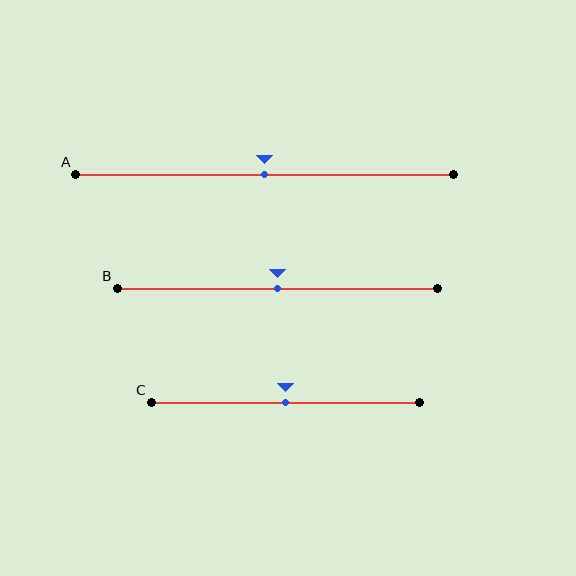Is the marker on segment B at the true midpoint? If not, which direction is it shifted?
Yes, the marker on segment B is at the true midpoint.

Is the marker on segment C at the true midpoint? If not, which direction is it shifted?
Yes, the marker on segment C is at the true midpoint.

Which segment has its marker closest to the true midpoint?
Segment A has its marker closest to the true midpoint.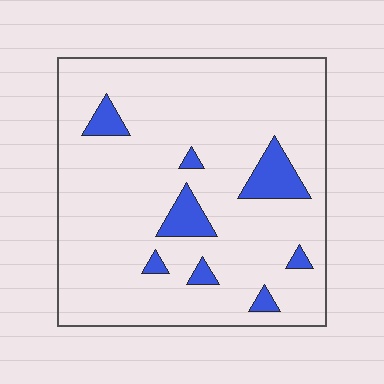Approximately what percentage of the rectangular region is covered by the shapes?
Approximately 10%.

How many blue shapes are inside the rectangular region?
8.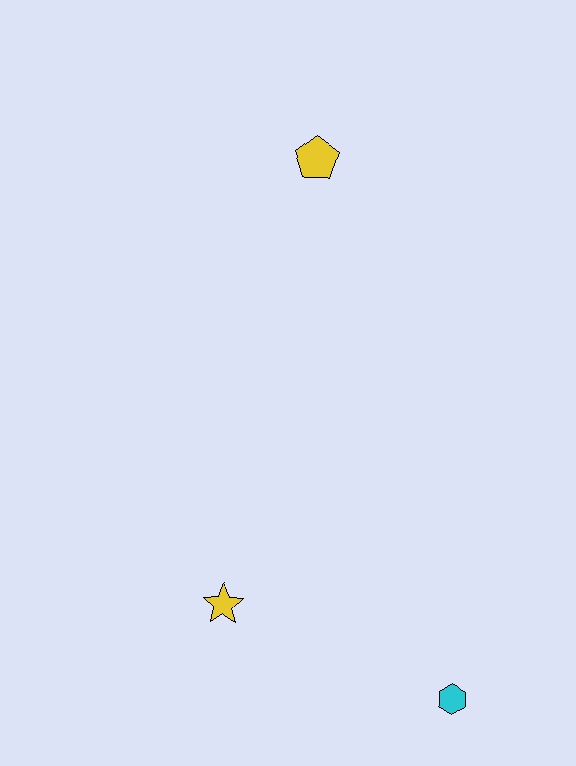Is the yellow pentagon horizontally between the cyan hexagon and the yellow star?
Yes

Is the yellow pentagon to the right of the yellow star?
Yes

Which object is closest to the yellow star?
The cyan hexagon is closest to the yellow star.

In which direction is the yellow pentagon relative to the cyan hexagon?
The yellow pentagon is above the cyan hexagon.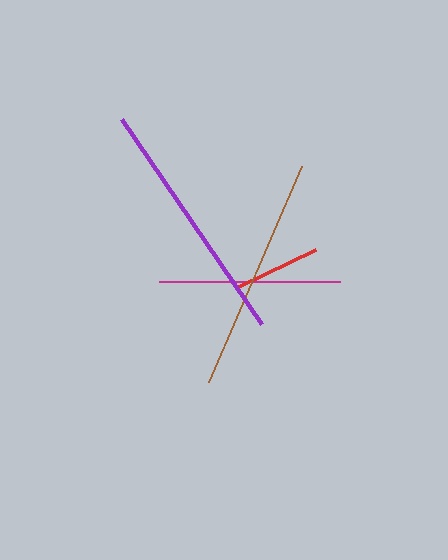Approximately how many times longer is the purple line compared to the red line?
The purple line is approximately 2.9 times the length of the red line.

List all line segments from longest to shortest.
From longest to shortest: purple, brown, magenta, red.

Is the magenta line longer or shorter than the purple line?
The purple line is longer than the magenta line.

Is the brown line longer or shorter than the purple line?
The purple line is longer than the brown line.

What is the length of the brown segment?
The brown segment is approximately 236 pixels long.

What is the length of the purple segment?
The purple segment is approximately 248 pixels long.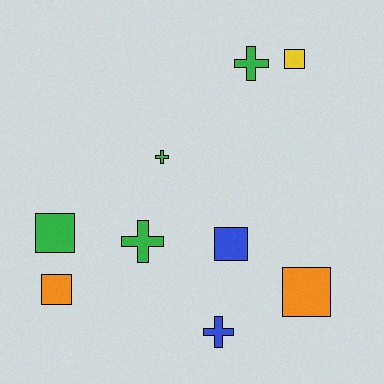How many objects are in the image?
There are 9 objects.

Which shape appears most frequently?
Square, with 5 objects.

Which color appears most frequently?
Green, with 4 objects.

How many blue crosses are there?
There is 1 blue cross.